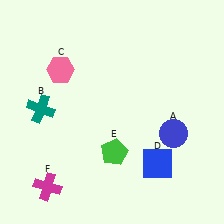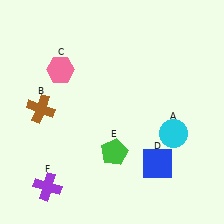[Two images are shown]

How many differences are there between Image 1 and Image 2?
There are 3 differences between the two images.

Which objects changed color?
A changed from blue to cyan. B changed from teal to brown. F changed from magenta to purple.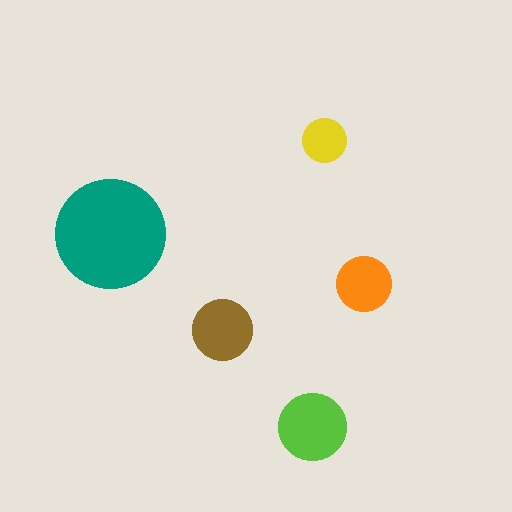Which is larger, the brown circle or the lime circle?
The lime one.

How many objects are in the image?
There are 5 objects in the image.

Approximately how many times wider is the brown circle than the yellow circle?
About 1.5 times wider.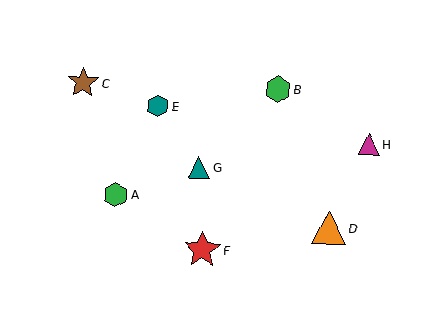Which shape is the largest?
The red star (labeled F) is the largest.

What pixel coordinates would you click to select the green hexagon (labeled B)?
Click at (278, 89) to select the green hexagon B.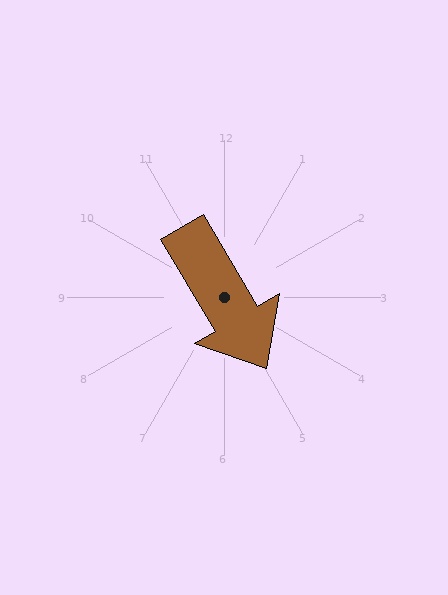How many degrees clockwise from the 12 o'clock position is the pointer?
Approximately 149 degrees.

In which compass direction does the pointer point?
Southeast.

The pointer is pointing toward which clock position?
Roughly 5 o'clock.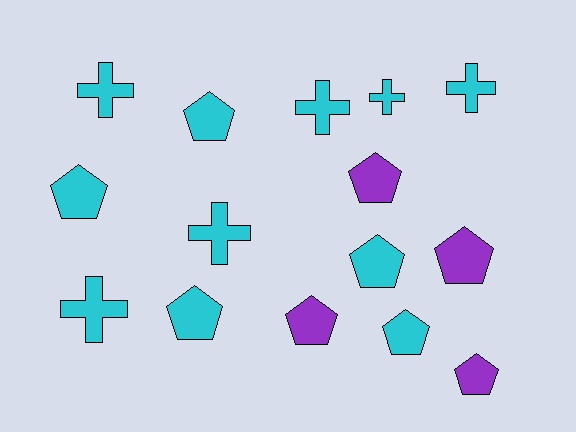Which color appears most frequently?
Cyan, with 11 objects.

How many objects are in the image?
There are 15 objects.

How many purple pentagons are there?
There are 4 purple pentagons.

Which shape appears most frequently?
Pentagon, with 9 objects.